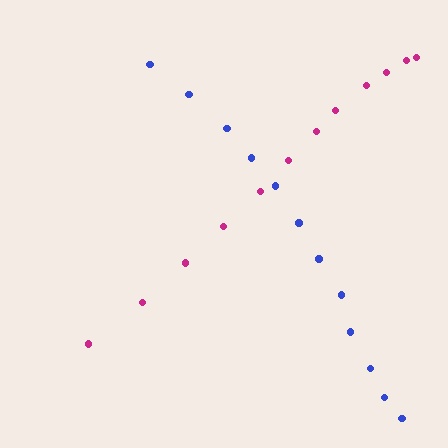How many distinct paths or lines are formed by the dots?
There are 2 distinct paths.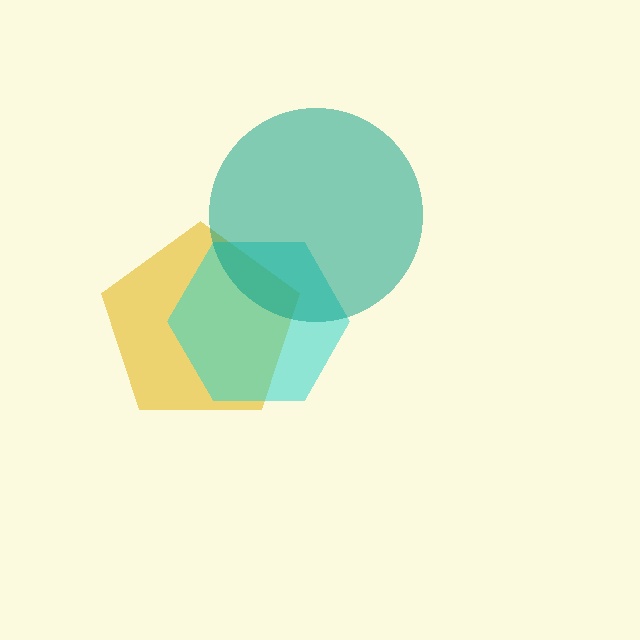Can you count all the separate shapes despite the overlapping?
Yes, there are 3 separate shapes.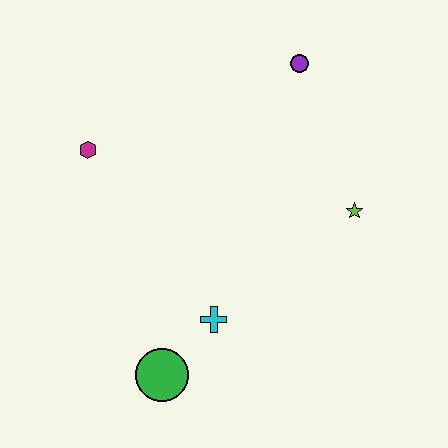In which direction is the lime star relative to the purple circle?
The lime star is below the purple circle.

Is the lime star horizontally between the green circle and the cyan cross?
No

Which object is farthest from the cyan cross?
The purple circle is farthest from the cyan cross.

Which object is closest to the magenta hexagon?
The cyan cross is closest to the magenta hexagon.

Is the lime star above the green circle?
Yes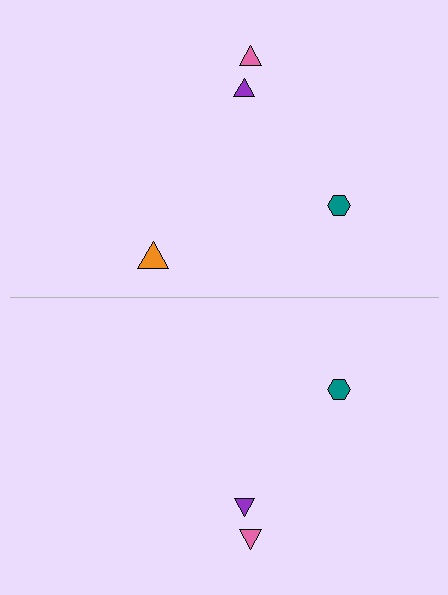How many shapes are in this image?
There are 7 shapes in this image.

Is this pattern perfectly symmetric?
No, the pattern is not perfectly symmetric. A orange triangle is missing from the bottom side.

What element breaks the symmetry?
A orange triangle is missing from the bottom side.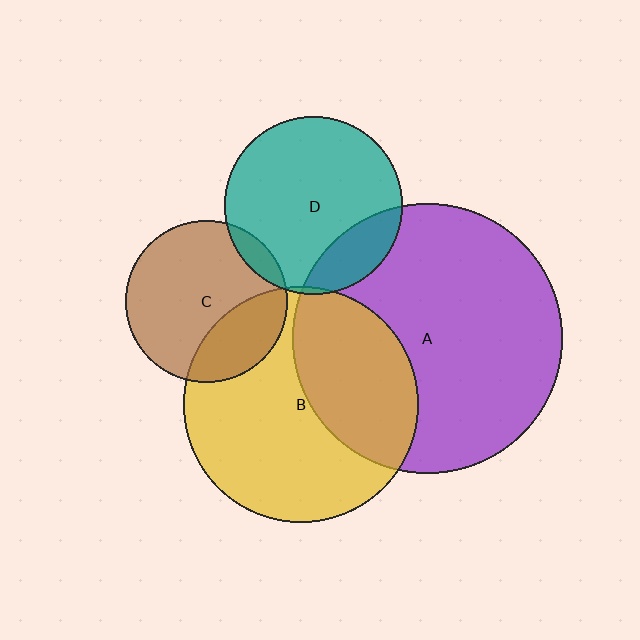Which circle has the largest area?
Circle A (purple).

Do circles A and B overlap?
Yes.